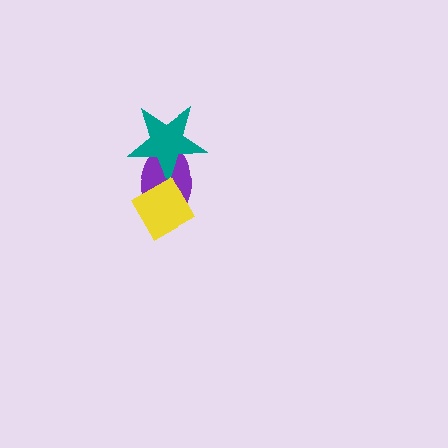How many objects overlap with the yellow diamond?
2 objects overlap with the yellow diamond.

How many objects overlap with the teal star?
2 objects overlap with the teal star.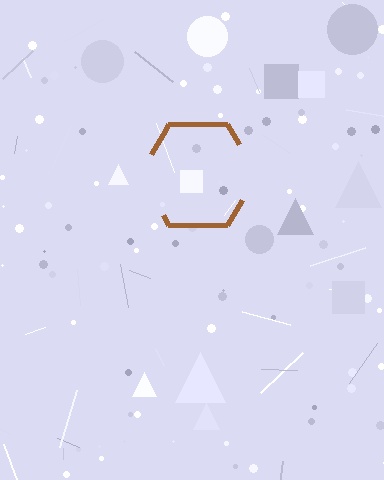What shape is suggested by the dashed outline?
The dashed outline suggests a hexagon.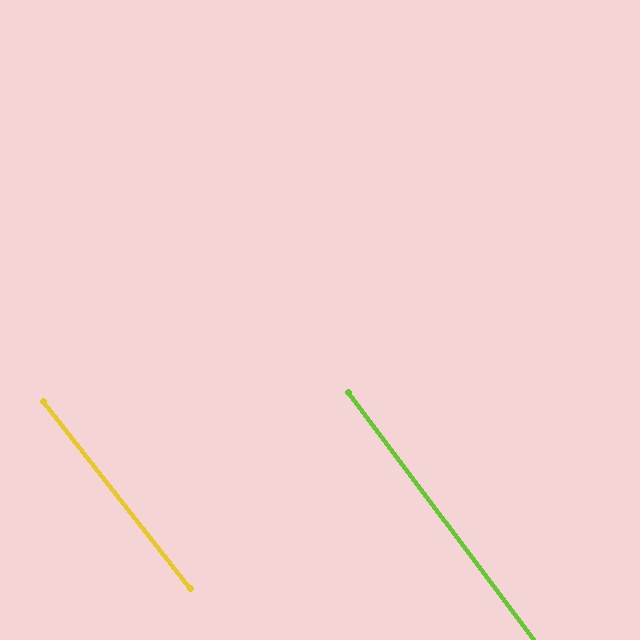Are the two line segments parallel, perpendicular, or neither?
Parallel — their directions differ by only 1.1°.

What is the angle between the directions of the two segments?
Approximately 1 degree.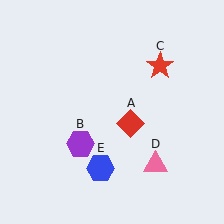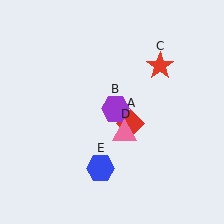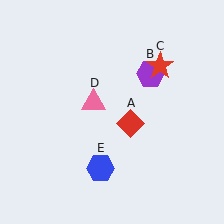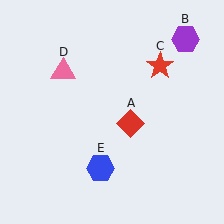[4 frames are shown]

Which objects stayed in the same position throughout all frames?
Red diamond (object A) and red star (object C) and blue hexagon (object E) remained stationary.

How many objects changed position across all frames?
2 objects changed position: purple hexagon (object B), pink triangle (object D).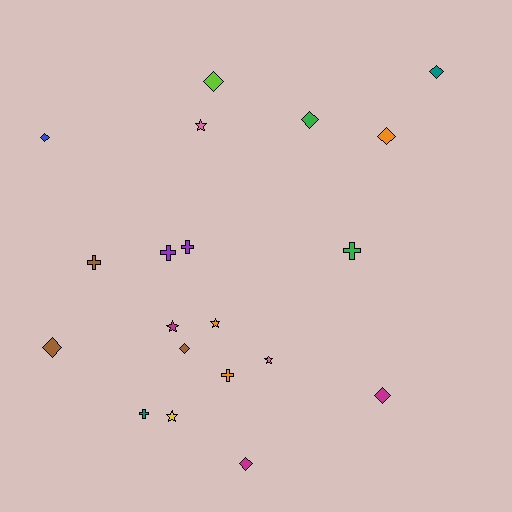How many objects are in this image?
There are 20 objects.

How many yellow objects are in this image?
There is 1 yellow object.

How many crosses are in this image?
There are 6 crosses.